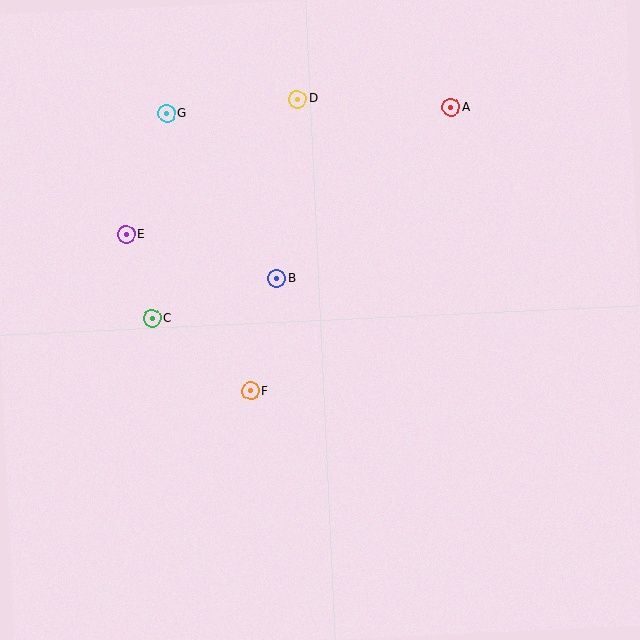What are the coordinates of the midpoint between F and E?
The midpoint between F and E is at (188, 313).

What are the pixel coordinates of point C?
Point C is at (152, 318).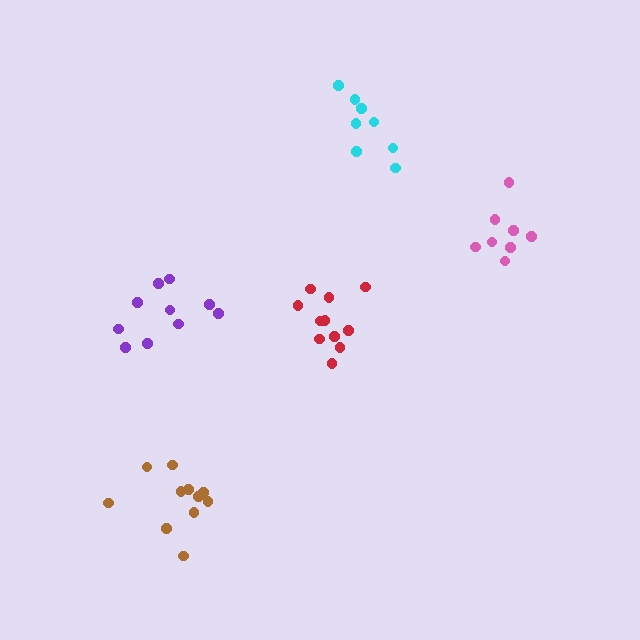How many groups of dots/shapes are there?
There are 5 groups.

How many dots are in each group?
Group 1: 8 dots, Group 2: 11 dots, Group 3: 10 dots, Group 4: 8 dots, Group 5: 11 dots (48 total).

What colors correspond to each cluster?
The clusters are colored: pink, red, purple, cyan, brown.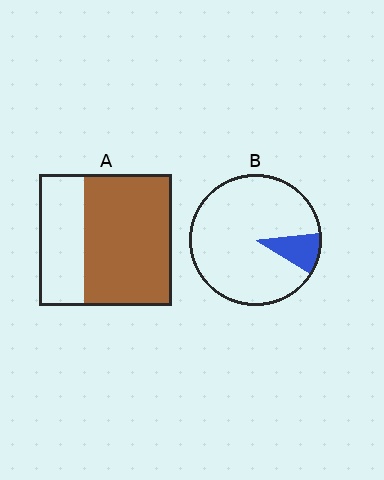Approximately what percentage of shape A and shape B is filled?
A is approximately 65% and B is approximately 10%.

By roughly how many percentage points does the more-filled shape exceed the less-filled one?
By roughly 55 percentage points (A over B).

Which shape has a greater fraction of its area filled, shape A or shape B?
Shape A.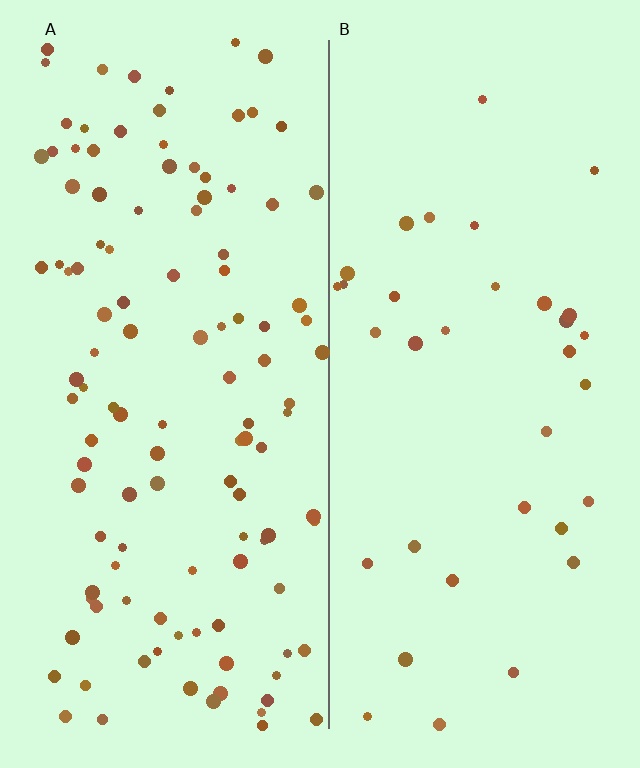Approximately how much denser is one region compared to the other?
Approximately 3.3× — region A over region B.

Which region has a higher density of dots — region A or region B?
A (the left).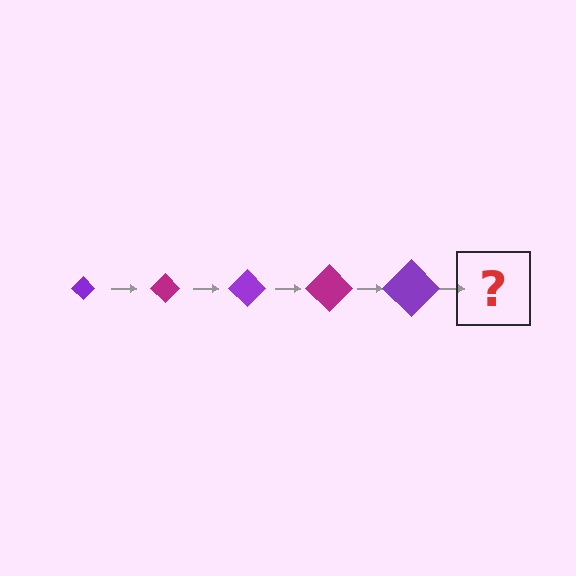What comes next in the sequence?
The next element should be a magenta diamond, larger than the previous one.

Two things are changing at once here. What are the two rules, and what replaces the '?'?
The two rules are that the diamond grows larger each step and the color cycles through purple and magenta. The '?' should be a magenta diamond, larger than the previous one.